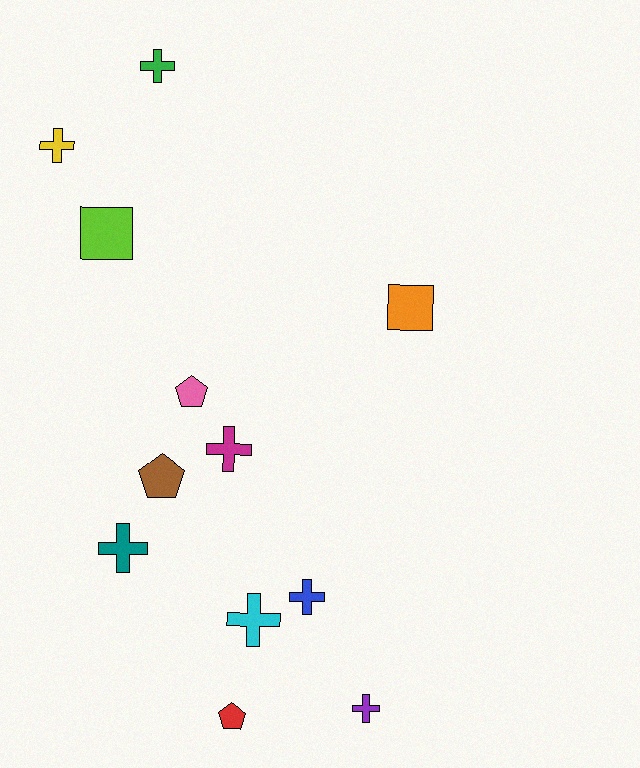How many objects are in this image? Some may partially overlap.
There are 12 objects.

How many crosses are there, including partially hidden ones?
There are 7 crosses.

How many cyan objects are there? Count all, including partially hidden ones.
There is 1 cyan object.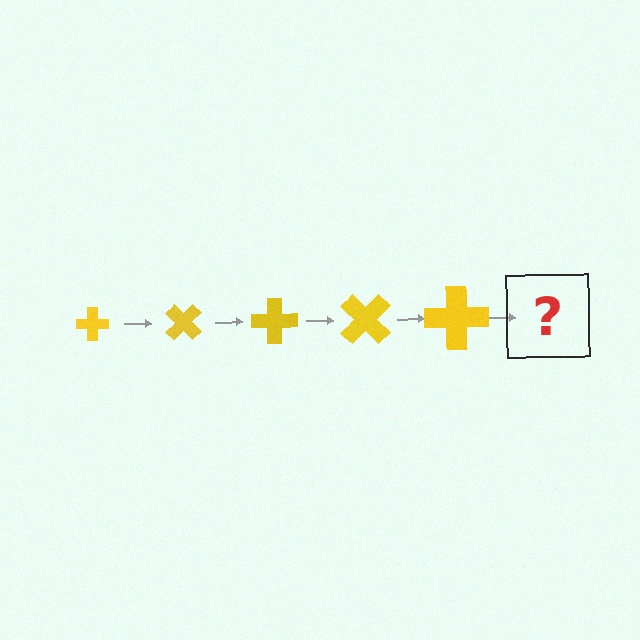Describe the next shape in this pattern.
It should be a cross, larger than the previous one and rotated 225 degrees from the start.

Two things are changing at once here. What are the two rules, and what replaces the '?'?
The two rules are that the cross grows larger each step and it rotates 45 degrees each step. The '?' should be a cross, larger than the previous one and rotated 225 degrees from the start.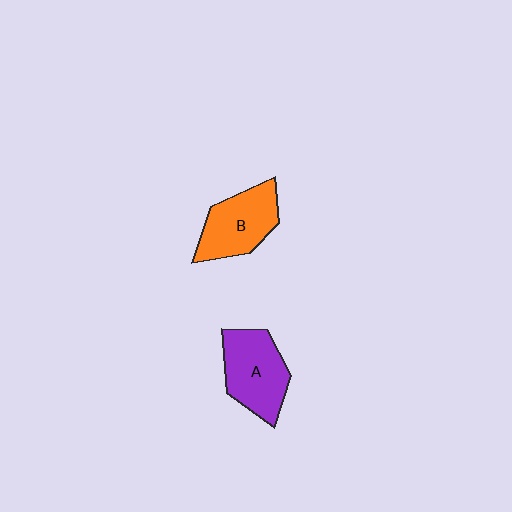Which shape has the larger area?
Shape A (purple).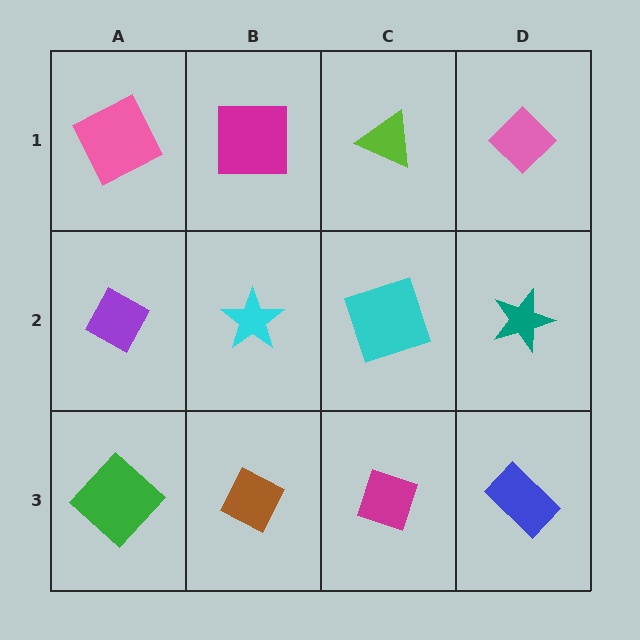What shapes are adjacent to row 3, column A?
A purple diamond (row 2, column A), a brown diamond (row 3, column B).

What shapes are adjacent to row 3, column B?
A cyan star (row 2, column B), a green diamond (row 3, column A), a magenta diamond (row 3, column C).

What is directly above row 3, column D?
A teal star.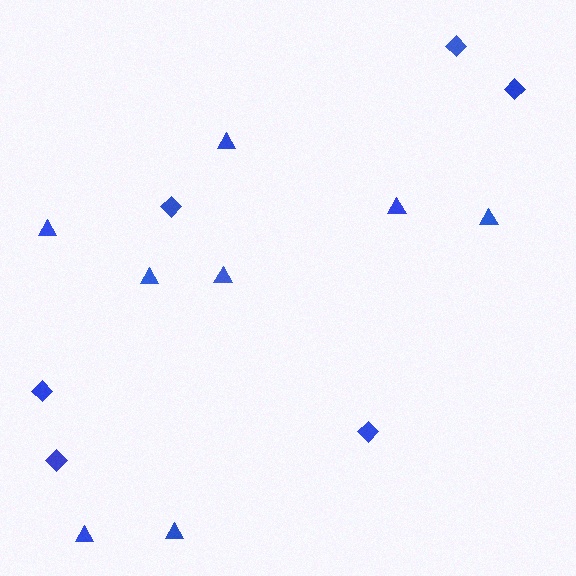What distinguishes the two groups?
There are 2 groups: one group of triangles (8) and one group of diamonds (6).